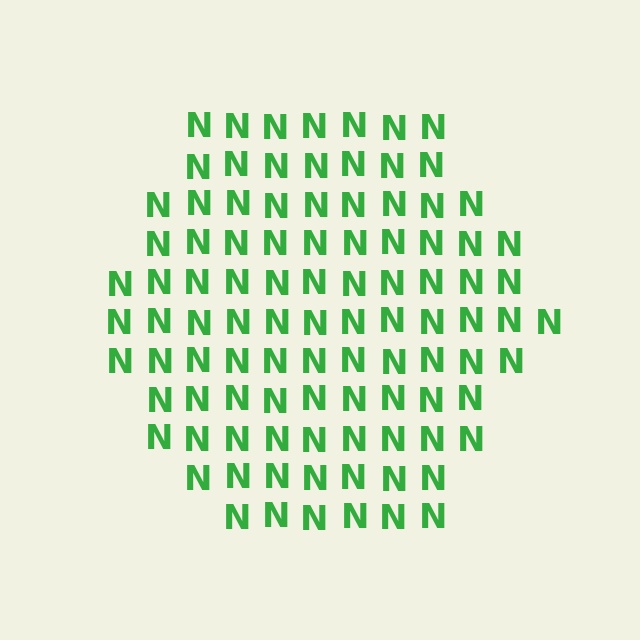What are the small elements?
The small elements are letter N's.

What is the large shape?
The large shape is a hexagon.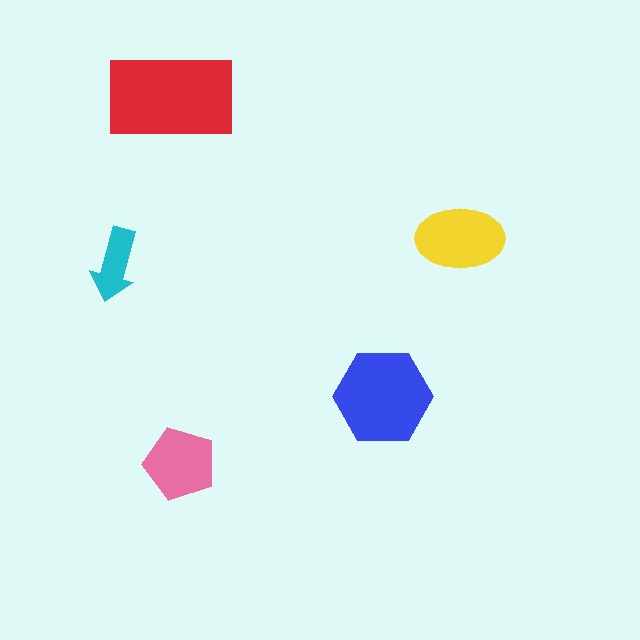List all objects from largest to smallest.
The red rectangle, the blue hexagon, the yellow ellipse, the pink pentagon, the cyan arrow.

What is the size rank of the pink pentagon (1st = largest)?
4th.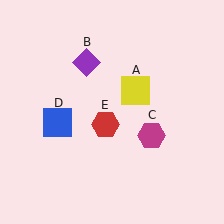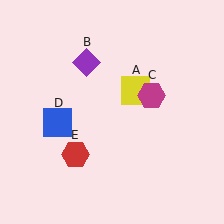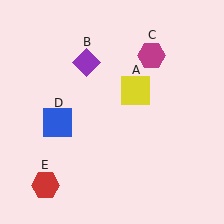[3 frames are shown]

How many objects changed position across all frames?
2 objects changed position: magenta hexagon (object C), red hexagon (object E).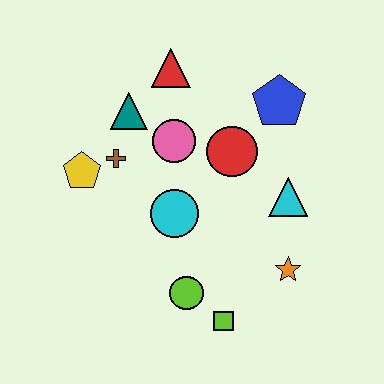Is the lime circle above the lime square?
Yes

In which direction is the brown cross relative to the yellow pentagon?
The brown cross is to the right of the yellow pentagon.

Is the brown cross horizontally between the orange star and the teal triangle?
No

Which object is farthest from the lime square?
The red triangle is farthest from the lime square.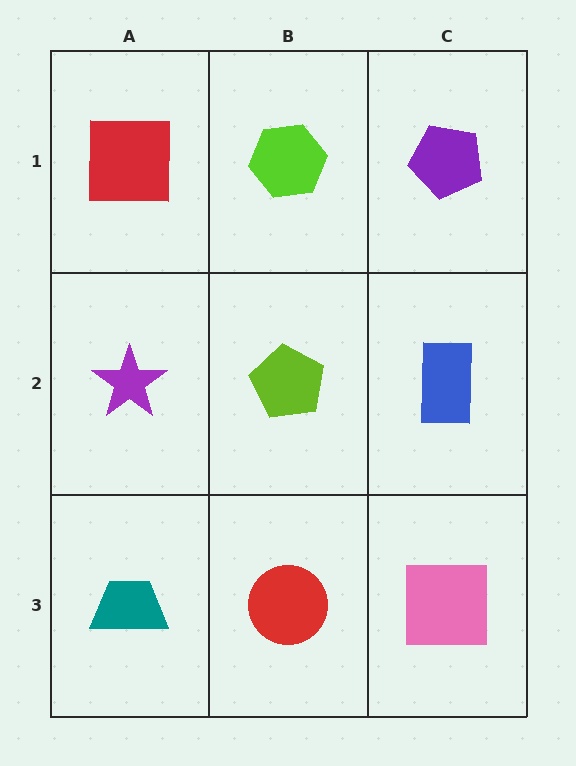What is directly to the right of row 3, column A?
A red circle.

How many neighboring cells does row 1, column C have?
2.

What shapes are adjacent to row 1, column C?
A blue rectangle (row 2, column C), a lime hexagon (row 1, column B).